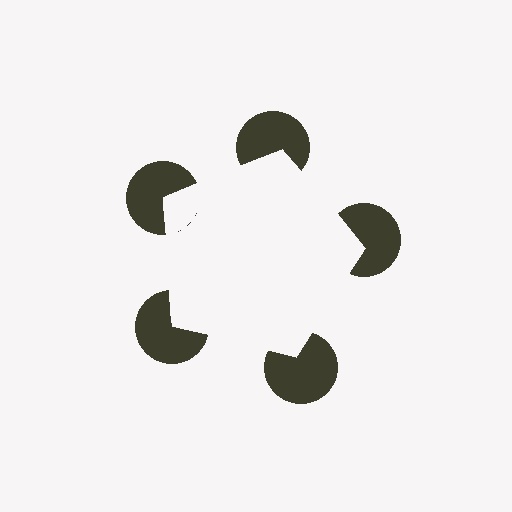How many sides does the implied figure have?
5 sides.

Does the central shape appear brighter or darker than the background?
It typically appears slightly brighter than the background, even though no actual brightness change is drawn.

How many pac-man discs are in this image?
There are 5 — one at each vertex of the illusory pentagon.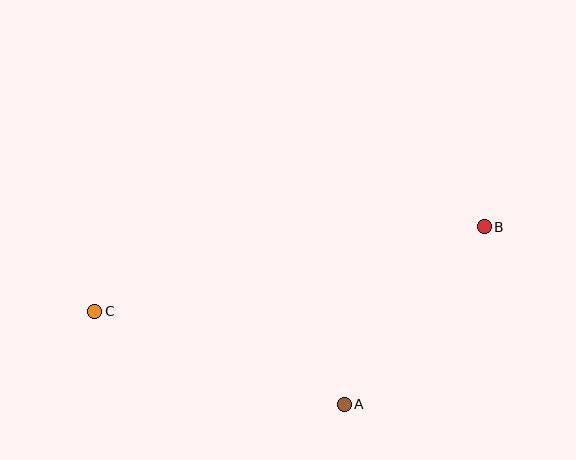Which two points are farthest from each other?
Points B and C are farthest from each other.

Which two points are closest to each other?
Points A and B are closest to each other.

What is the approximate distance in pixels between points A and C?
The distance between A and C is approximately 266 pixels.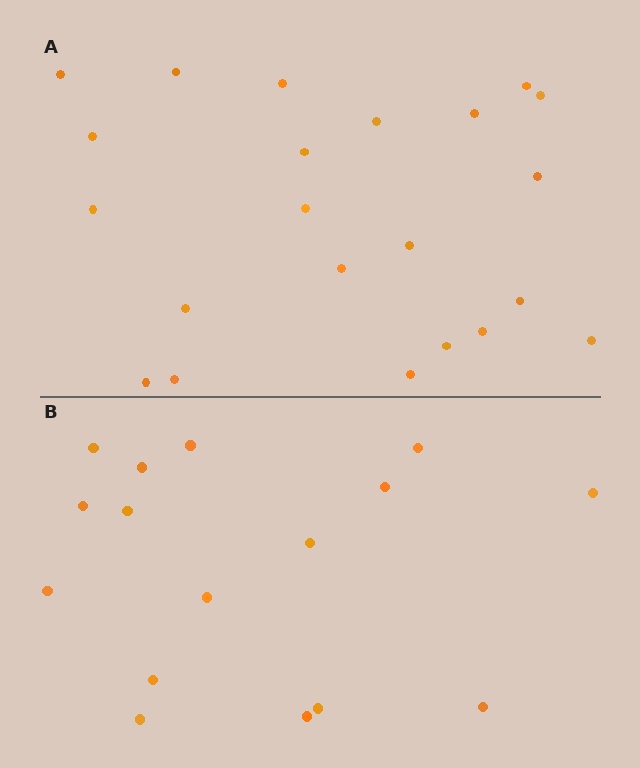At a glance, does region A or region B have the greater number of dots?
Region A (the top region) has more dots.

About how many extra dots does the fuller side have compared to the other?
Region A has about 6 more dots than region B.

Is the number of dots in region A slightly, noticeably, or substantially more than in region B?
Region A has noticeably more, but not dramatically so. The ratio is roughly 1.4 to 1.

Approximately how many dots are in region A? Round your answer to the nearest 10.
About 20 dots. (The exact count is 22, which rounds to 20.)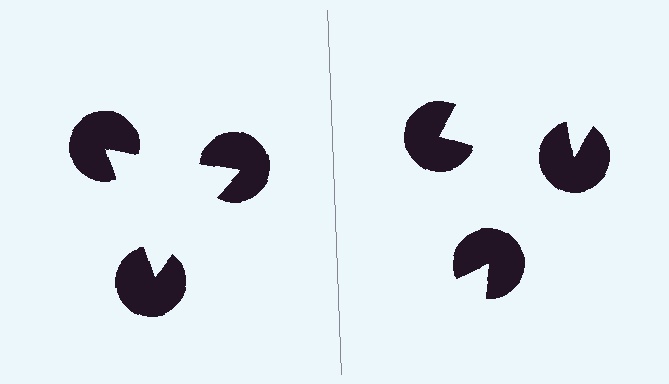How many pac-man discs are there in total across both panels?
6 — 3 on each side.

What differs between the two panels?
The pac-man discs are positioned identically on both sides; only the wedge orientations differ. On the left they align to a triangle; on the right they are misaligned.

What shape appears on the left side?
An illusory triangle.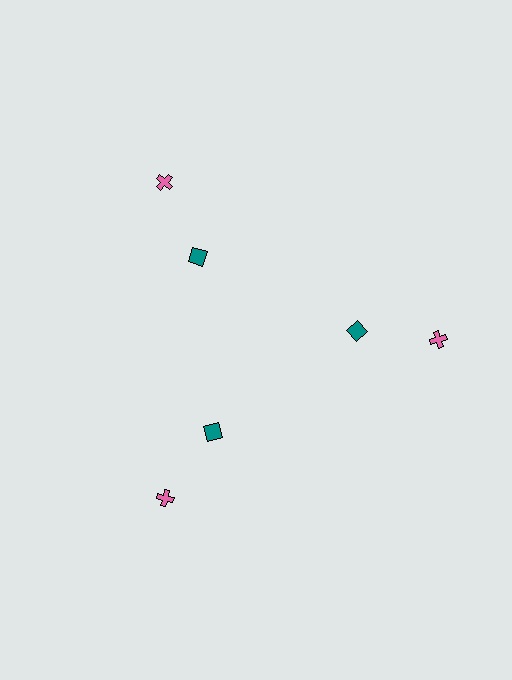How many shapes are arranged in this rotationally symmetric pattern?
There are 6 shapes, arranged in 3 groups of 2.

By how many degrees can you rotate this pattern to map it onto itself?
The pattern maps onto itself every 120 degrees of rotation.